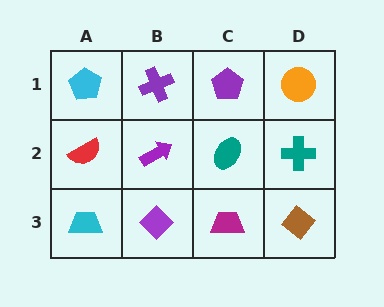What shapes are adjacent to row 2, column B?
A purple cross (row 1, column B), a purple diamond (row 3, column B), a red semicircle (row 2, column A), a teal ellipse (row 2, column C).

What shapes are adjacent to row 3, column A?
A red semicircle (row 2, column A), a purple diamond (row 3, column B).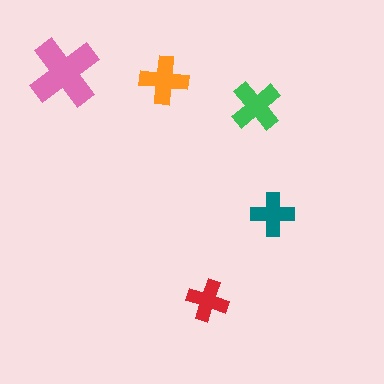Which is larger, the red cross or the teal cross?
The teal one.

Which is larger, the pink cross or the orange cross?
The pink one.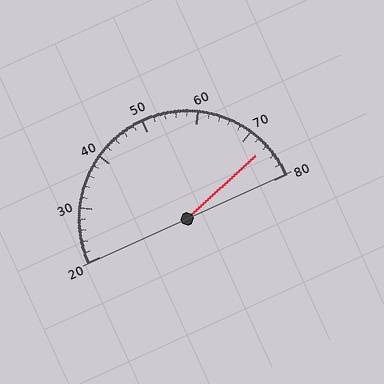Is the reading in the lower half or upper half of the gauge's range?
The reading is in the upper half of the range (20 to 80).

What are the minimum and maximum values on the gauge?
The gauge ranges from 20 to 80.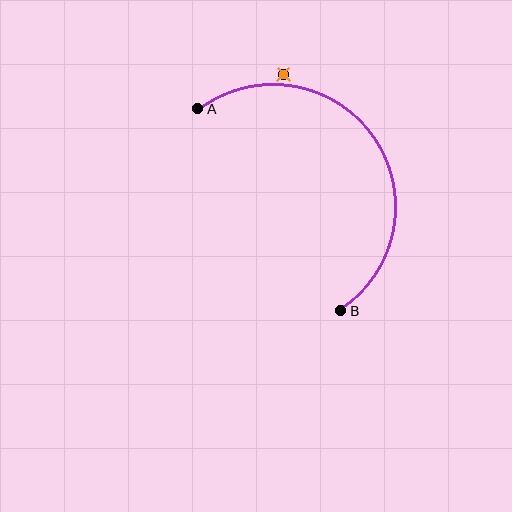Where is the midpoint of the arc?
The arc midpoint is the point on the curve farthest from the straight line joining A and B. It sits above and to the right of that line.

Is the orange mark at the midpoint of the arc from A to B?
No — the orange mark does not lie on the arc at all. It sits slightly outside the curve.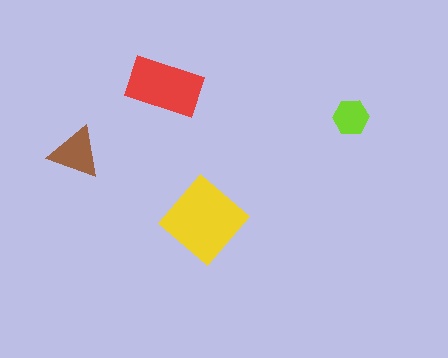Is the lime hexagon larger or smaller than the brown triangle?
Smaller.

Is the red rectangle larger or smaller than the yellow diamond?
Smaller.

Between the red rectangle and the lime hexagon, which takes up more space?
The red rectangle.